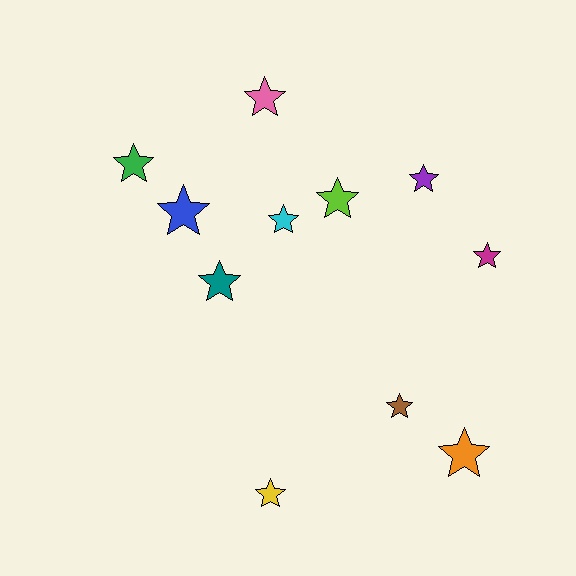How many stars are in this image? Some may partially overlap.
There are 11 stars.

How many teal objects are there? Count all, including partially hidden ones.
There is 1 teal object.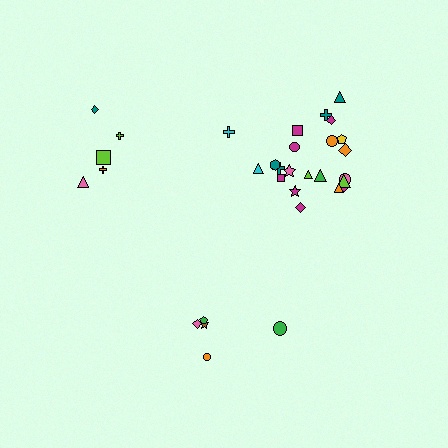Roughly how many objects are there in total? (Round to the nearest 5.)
Roughly 30 objects in total.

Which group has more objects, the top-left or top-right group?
The top-right group.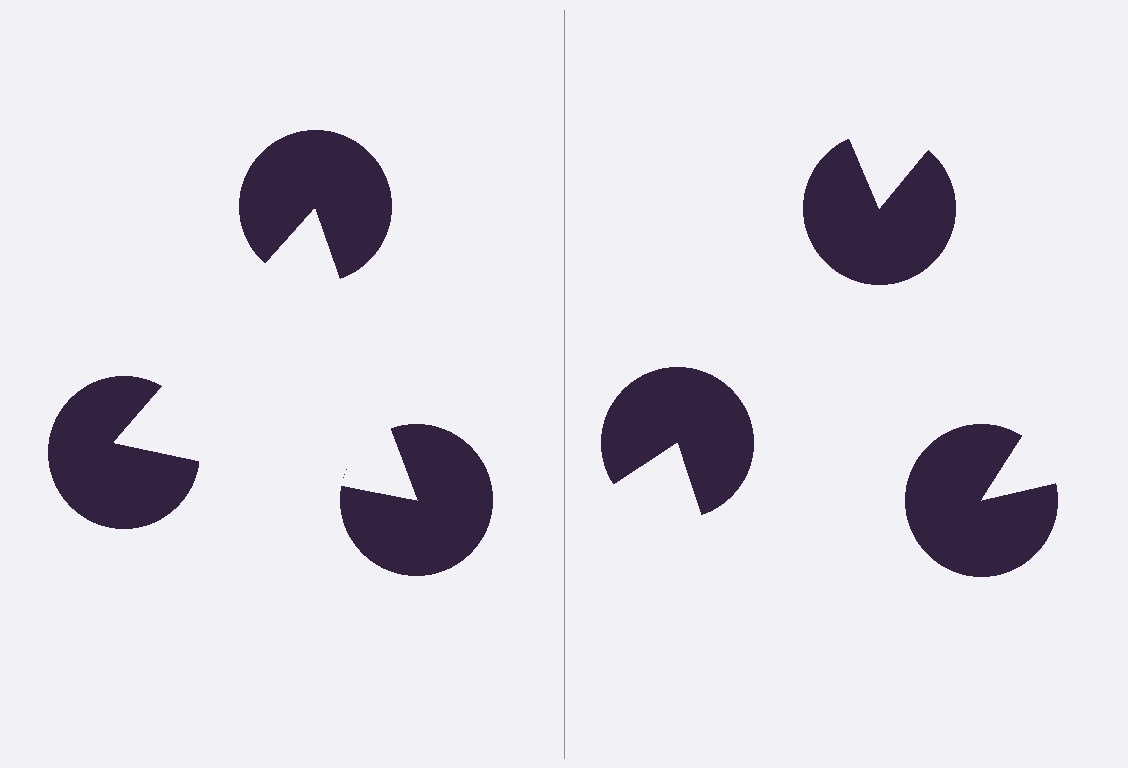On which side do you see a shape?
An illusory triangle appears on the left side. On the right side the wedge cuts are rotated, so no coherent shape forms.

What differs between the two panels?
The pac-man discs are positioned identically on both sides; only the wedge orientations differ. On the left they align to a triangle; on the right they are misaligned.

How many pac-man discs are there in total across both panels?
6 — 3 on each side.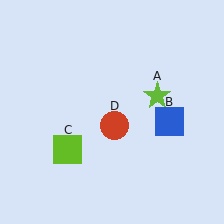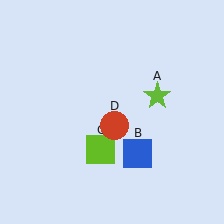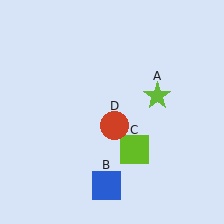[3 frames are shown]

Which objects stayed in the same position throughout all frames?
Lime star (object A) and red circle (object D) remained stationary.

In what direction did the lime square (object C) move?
The lime square (object C) moved right.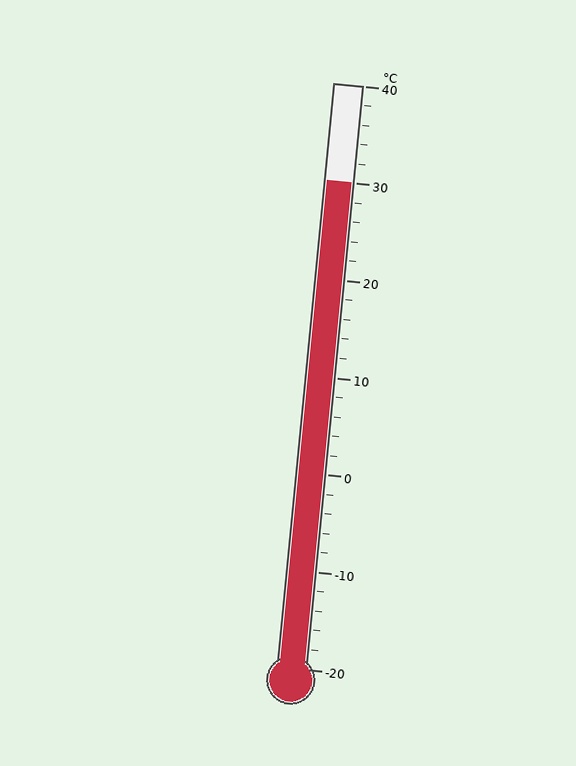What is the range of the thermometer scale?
The thermometer scale ranges from -20°C to 40°C.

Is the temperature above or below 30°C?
The temperature is at 30°C.